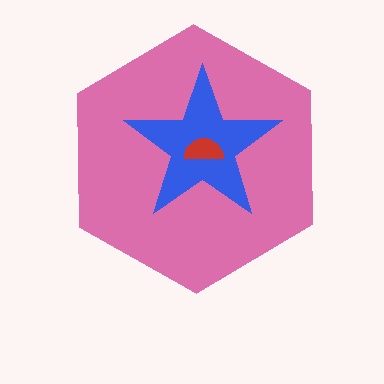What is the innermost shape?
The red semicircle.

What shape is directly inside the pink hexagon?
The blue star.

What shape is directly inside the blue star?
The red semicircle.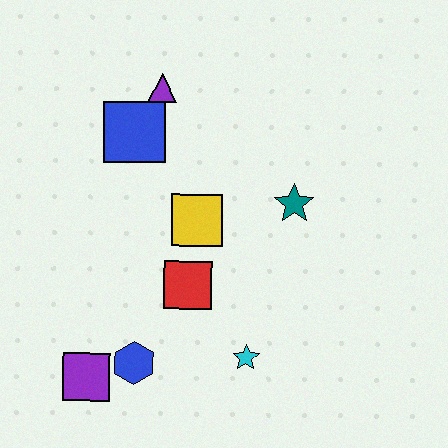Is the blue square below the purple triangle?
Yes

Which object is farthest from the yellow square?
The purple square is farthest from the yellow square.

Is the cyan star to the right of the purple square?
Yes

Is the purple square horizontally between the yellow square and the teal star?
No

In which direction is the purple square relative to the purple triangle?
The purple square is below the purple triangle.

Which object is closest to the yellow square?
The red square is closest to the yellow square.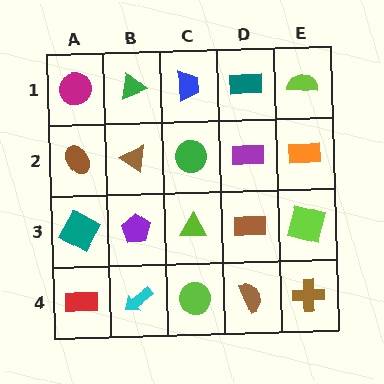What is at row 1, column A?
A magenta circle.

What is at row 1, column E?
A lime semicircle.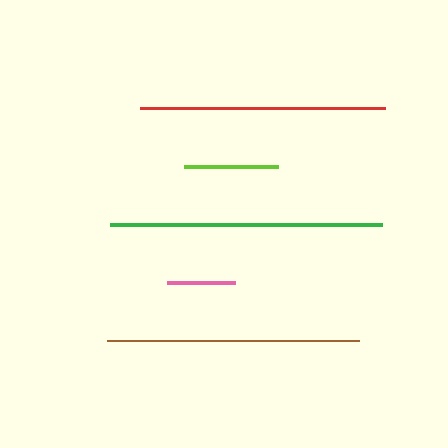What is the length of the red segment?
The red segment is approximately 245 pixels long.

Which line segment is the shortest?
The pink line is the shortest at approximately 69 pixels.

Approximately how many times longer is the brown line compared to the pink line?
The brown line is approximately 3.7 times the length of the pink line.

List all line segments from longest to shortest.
From longest to shortest: green, brown, red, lime, pink.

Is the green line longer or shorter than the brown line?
The green line is longer than the brown line.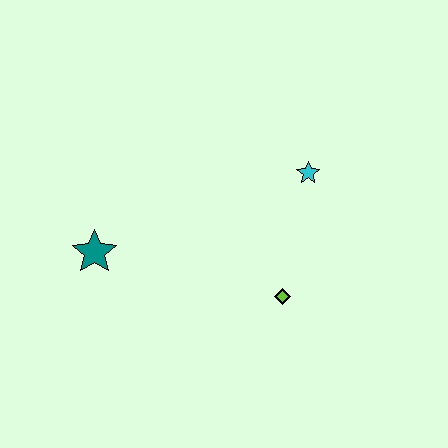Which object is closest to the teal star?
The lime diamond is closest to the teal star.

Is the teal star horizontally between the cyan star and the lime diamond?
No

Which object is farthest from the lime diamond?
The teal star is farthest from the lime diamond.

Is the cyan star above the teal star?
Yes